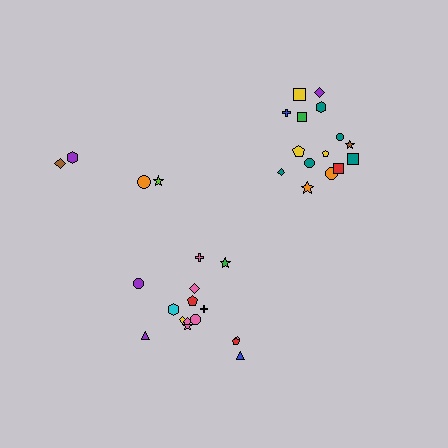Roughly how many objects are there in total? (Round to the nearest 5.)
Roughly 35 objects in total.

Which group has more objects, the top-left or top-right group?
The top-right group.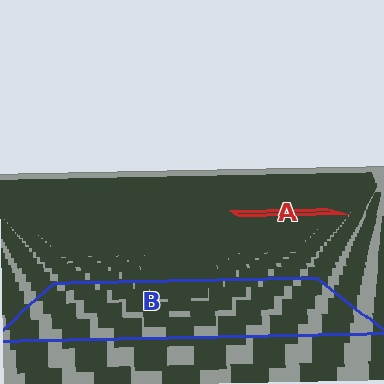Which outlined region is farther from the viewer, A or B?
Region A is farther from the viewer — the texture elements inside it appear smaller and more densely packed.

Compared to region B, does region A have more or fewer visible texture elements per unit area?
Region A has more texture elements per unit area — they are packed more densely because it is farther away.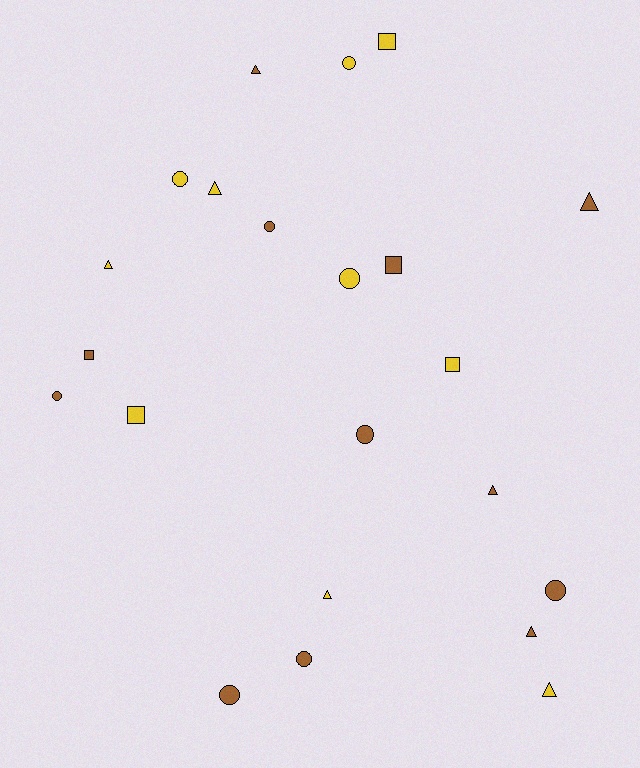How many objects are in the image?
There are 22 objects.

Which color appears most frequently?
Brown, with 12 objects.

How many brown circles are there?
There are 6 brown circles.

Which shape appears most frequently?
Circle, with 9 objects.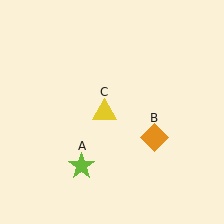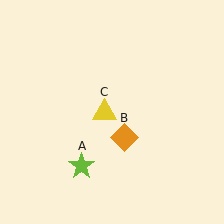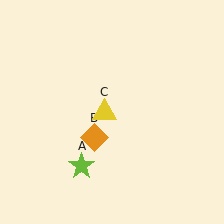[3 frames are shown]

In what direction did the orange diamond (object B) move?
The orange diamond (object B) moved left.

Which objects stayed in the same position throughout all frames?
Lime star (object A) and yellow triangle (object C) remained stationary.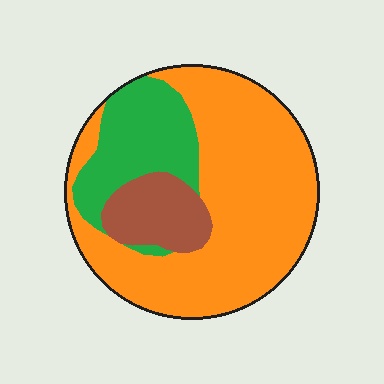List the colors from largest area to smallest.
From largest to smallest: orange, green, brown.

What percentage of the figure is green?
Green takes up about one fifth (1/5) of the figure.